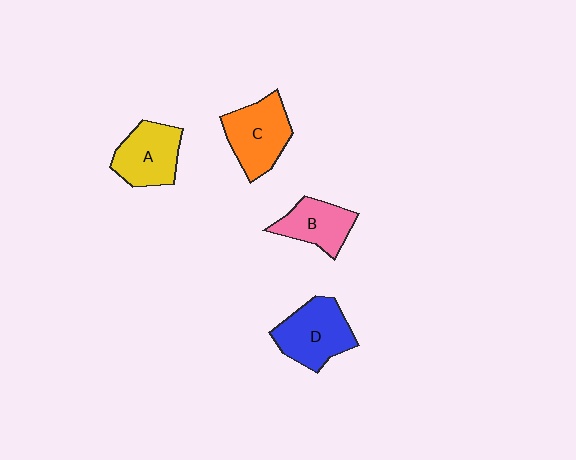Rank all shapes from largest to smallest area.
From largest to smallest: D (blue), C (orange), A (yellow), B (pink).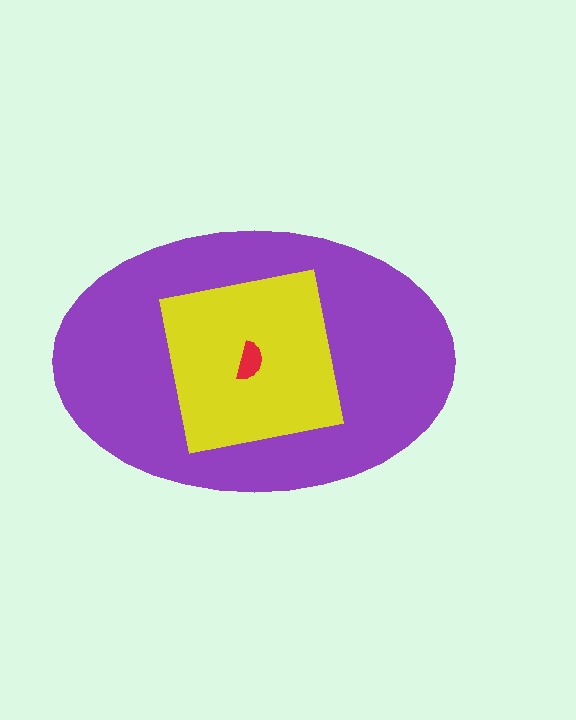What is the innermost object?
The red semicircle.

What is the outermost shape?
The purple ellipse.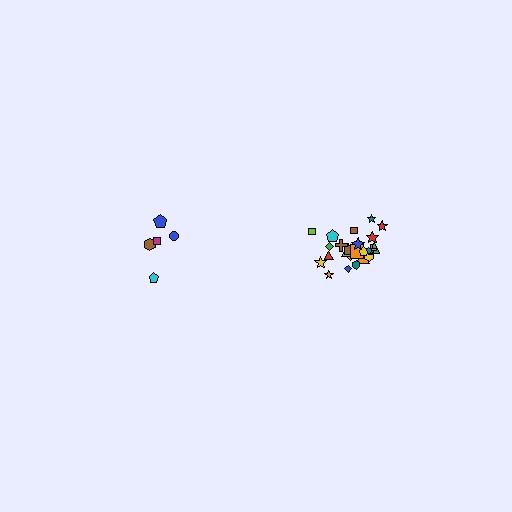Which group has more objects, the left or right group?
The right group.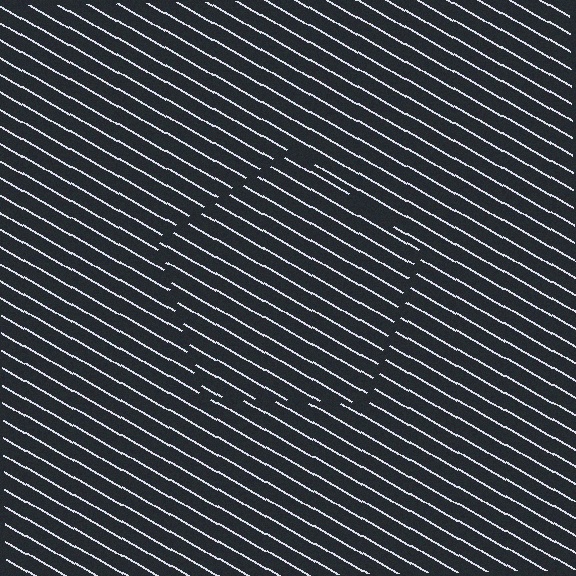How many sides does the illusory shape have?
5 sides — the line-ends trace a pentagon.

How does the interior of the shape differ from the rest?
The interior of the shape contains the same grating, shifted by half a period — the contour is defined by the phase discontinuity where line-ends from the inner and outer gratings abut.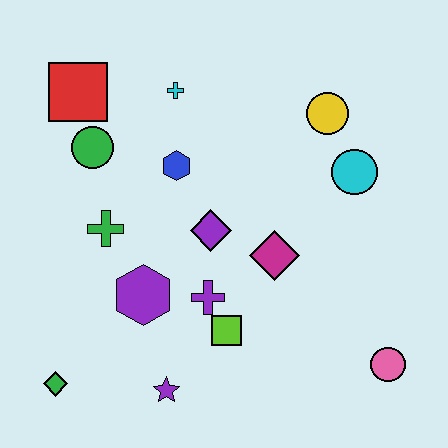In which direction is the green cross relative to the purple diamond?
The green cross is to the left of the purple diamond.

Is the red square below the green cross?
No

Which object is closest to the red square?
The green circle is closest to the red square.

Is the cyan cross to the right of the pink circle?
No